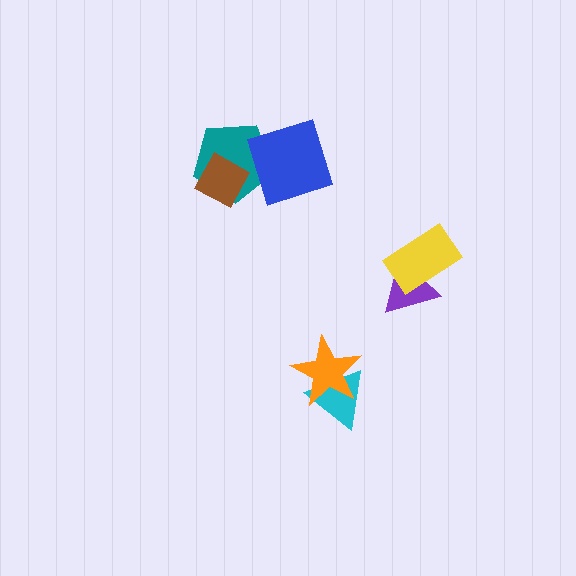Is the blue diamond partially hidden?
No, no other shape covers it.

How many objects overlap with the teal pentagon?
2 objects overlap with the teal pentagon.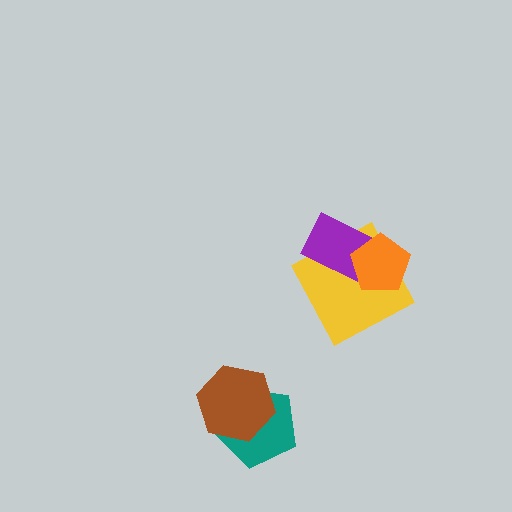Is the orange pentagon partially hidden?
No, no other shape covers it.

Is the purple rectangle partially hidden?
Yes, it is partially covered by another shape.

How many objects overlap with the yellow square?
2 objects overlap with the yellow square.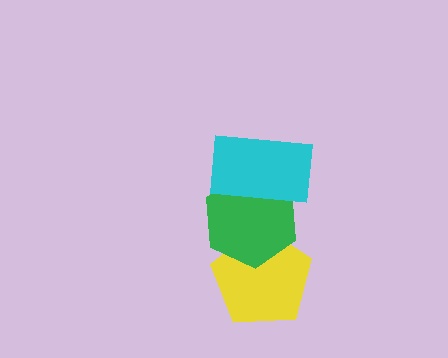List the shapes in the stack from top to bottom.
From top to bottom: the cyan rectangle, the green hexagon, the yellow pentagon.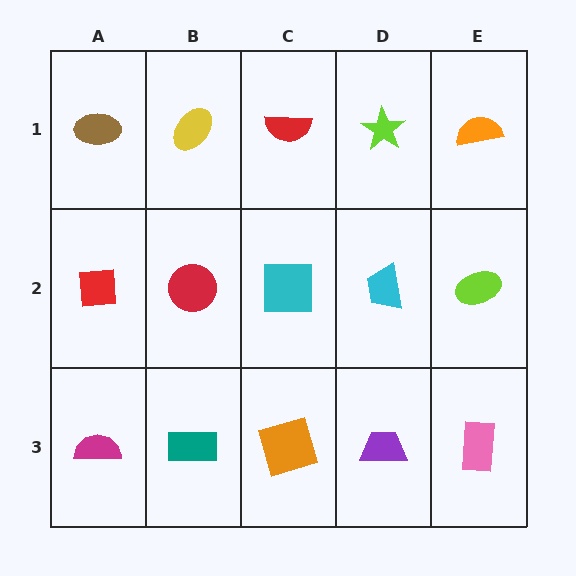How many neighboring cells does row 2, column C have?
4.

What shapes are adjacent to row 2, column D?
A lime star (row 1, column D), a purple trapezoid (row 3, column D), a cyan square (row 2, column C), a lime ellipse (row 2, column E).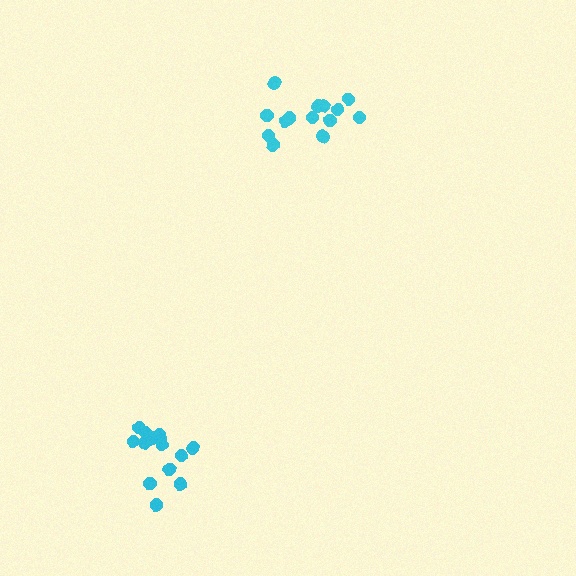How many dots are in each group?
Group 1: 14 dots, Group 2: 14 dots (28 total).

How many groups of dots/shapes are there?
There are 2 groups.